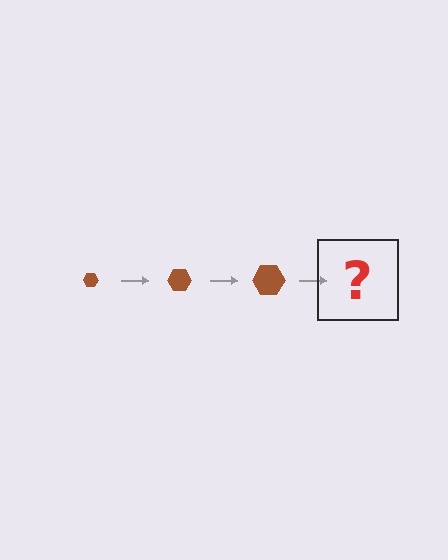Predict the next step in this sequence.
The next step is a brown hexagon, larger than the previous one.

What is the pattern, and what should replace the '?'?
The pattern is that the hexagon gets progressively larger each step. The '?' should be a brown hexagon, larger than the previous one.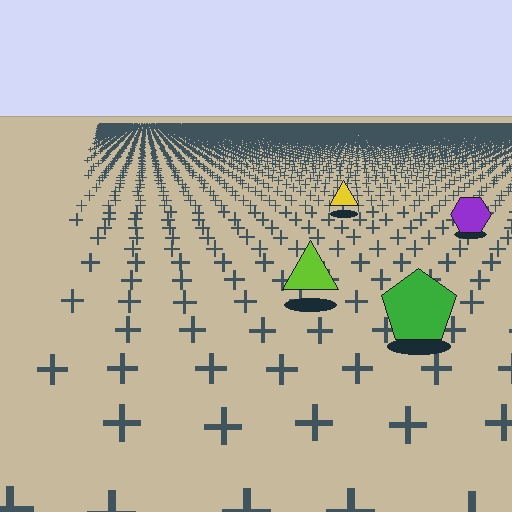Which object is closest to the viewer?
The green pentagon is closest. The texture marks near it are larger and more spread out.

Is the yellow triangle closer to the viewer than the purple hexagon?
No. The purple hexagon is closer — you can tell from the texture gradient: the ground texture is coarser near it.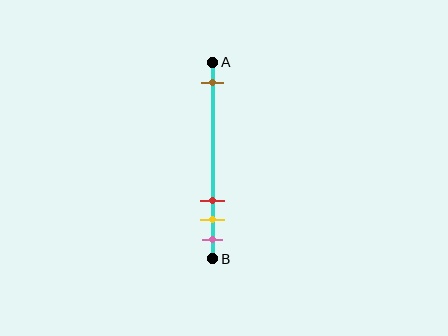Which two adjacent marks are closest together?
The yellow and pink marks are the closest adjacent pair.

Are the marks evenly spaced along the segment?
No, the marks are not evenly spaced.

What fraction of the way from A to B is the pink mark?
The pink mark is approximately 90% (0.9) of the way from A to B.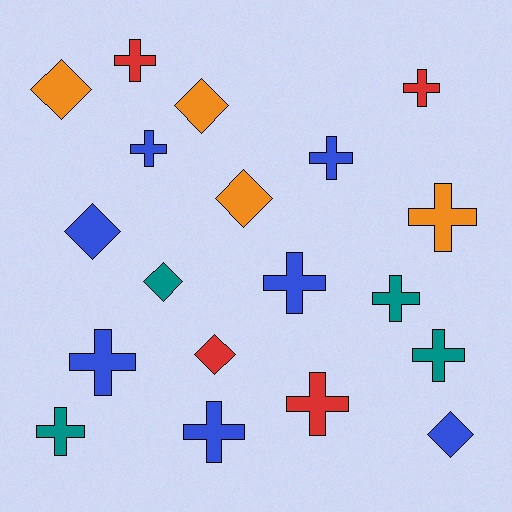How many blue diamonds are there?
There are 2 blue diamonds.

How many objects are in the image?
There are 19 objects.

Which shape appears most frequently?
Cross, with 12 objects.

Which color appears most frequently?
Blue, with 7 objects.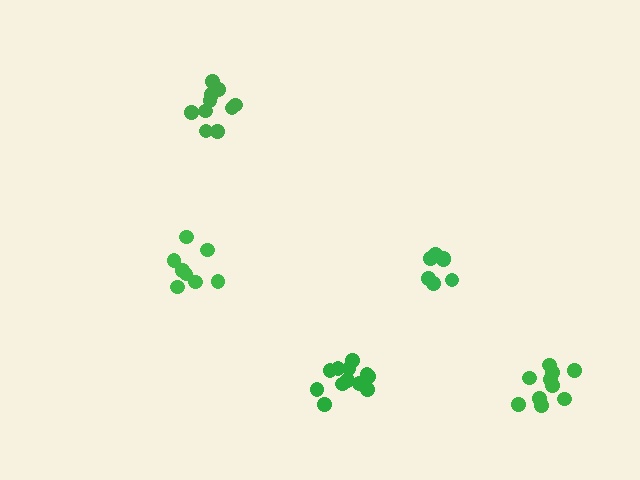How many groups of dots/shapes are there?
There are 5 groups.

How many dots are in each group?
Group 1: 7 dots, Group 2: 10 dots, Group 3: 8 dots, Group 4: 12 dots, Group 5: 11 dots (48 total).